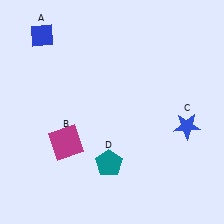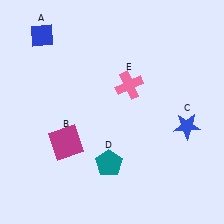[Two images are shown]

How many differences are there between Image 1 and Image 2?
There is 1 difference between the two images.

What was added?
A pink cross (E) was added in Image 2.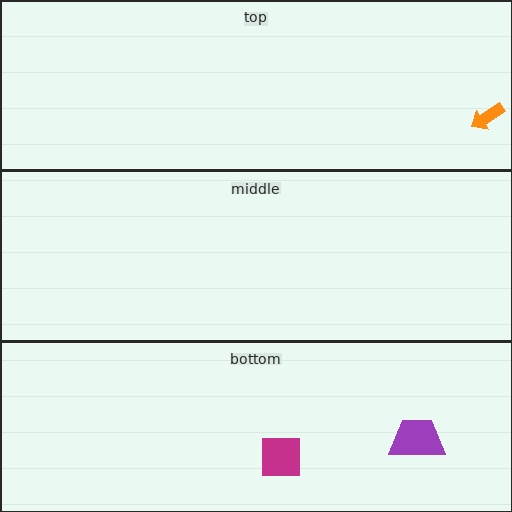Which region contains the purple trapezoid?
The bottom region.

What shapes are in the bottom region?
The magenta square, the purple trapezoid.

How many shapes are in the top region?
1.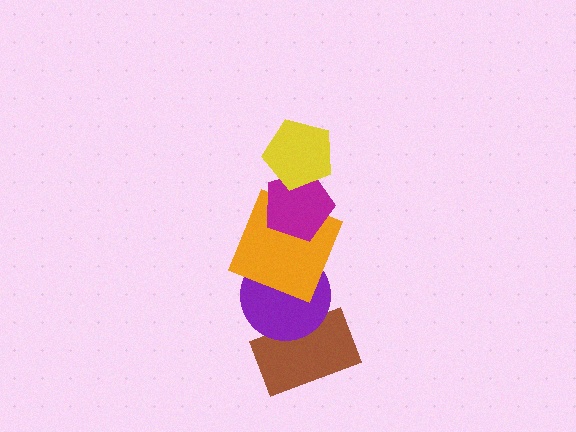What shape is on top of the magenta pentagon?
The yellow pentagon is on top of the magenta pentagon.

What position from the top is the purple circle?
The purple circle is 4th from the top.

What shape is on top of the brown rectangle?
The purple circle is on top of the brown rectangle.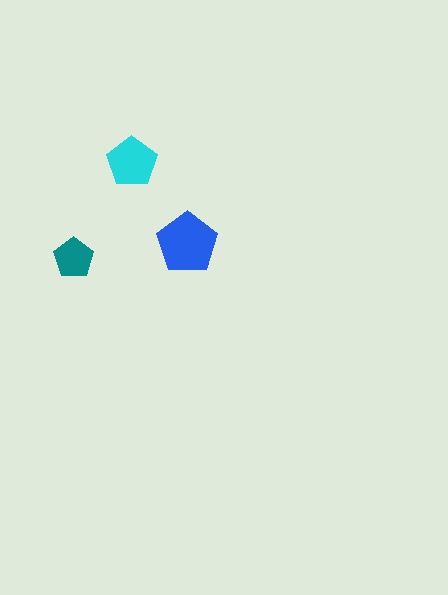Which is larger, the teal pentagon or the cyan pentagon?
The cyan one.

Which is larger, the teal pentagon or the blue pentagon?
The blue one.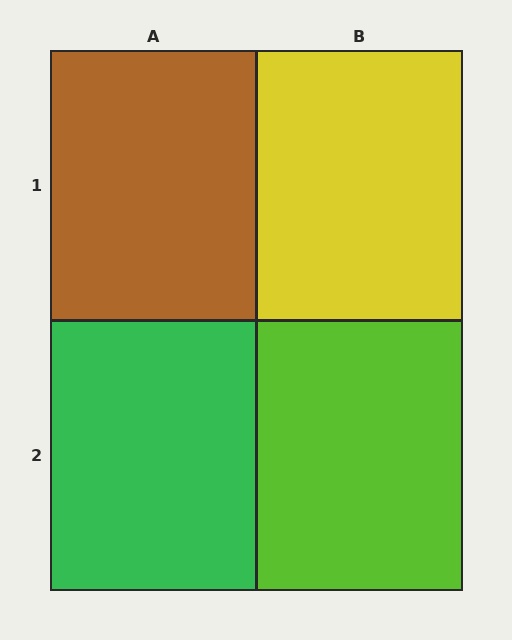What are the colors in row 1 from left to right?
Brown, yellow.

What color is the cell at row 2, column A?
Green.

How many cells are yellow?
1 cell is yellow.